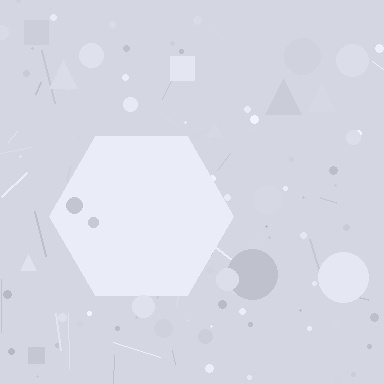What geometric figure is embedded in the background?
A hexagon is embedded in the background.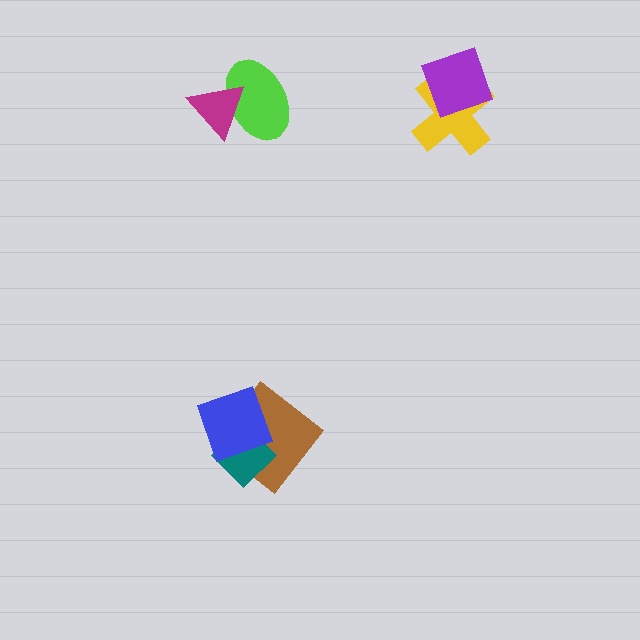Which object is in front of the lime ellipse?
The magenta triangle is in front of the lime ellipse.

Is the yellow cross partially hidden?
Yes, it is partially covered by another shape.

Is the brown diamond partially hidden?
Yes, it is partially covered by another shape.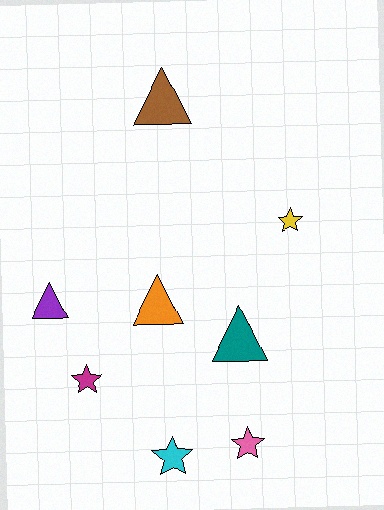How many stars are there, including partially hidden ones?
There are 4 stars.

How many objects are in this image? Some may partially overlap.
There are 8 objects.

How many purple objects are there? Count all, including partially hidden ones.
There is 1 purple object.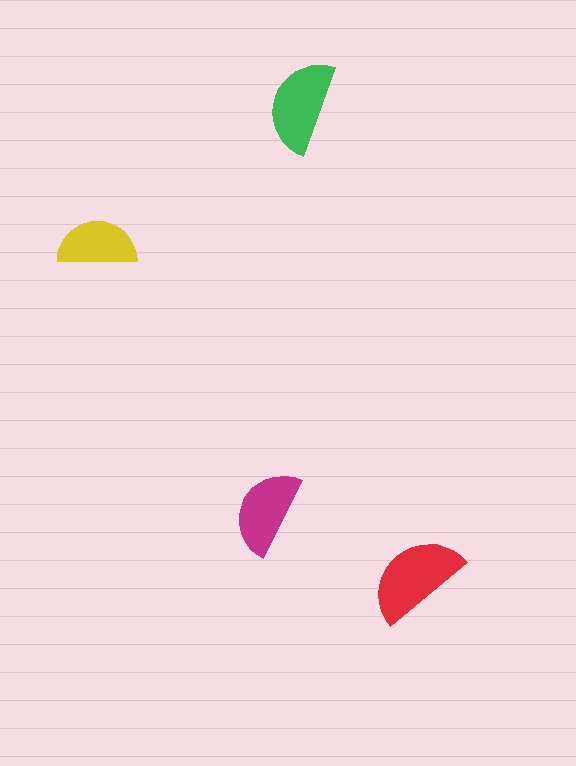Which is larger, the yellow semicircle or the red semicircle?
The red one.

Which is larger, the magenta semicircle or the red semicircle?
The red one.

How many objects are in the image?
There are 4 objects in the image.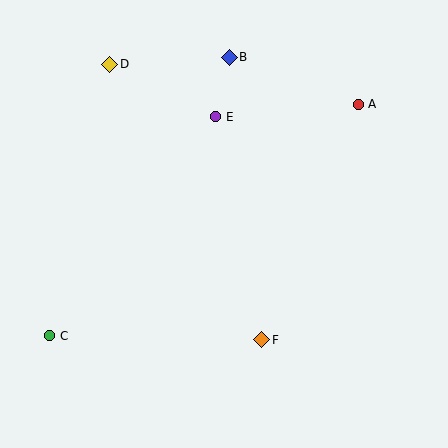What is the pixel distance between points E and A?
The distance between E and A is 143 pixels.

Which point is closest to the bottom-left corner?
Point C is closest to the bottom-left corner.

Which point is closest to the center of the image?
Point E at (216, 117) is closest to the center.